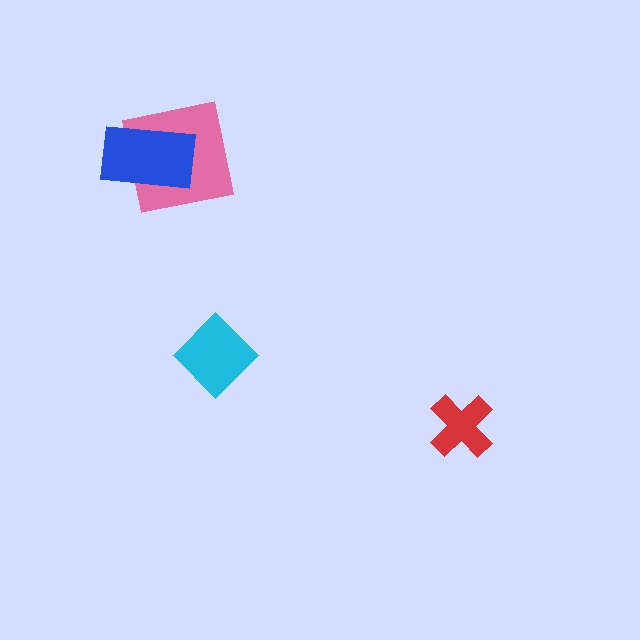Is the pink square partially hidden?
Yes, it is partially covered by another shape.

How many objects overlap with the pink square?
1 object overlaps with the pink square.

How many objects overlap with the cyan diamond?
0 objects overlap with the cyan diamond.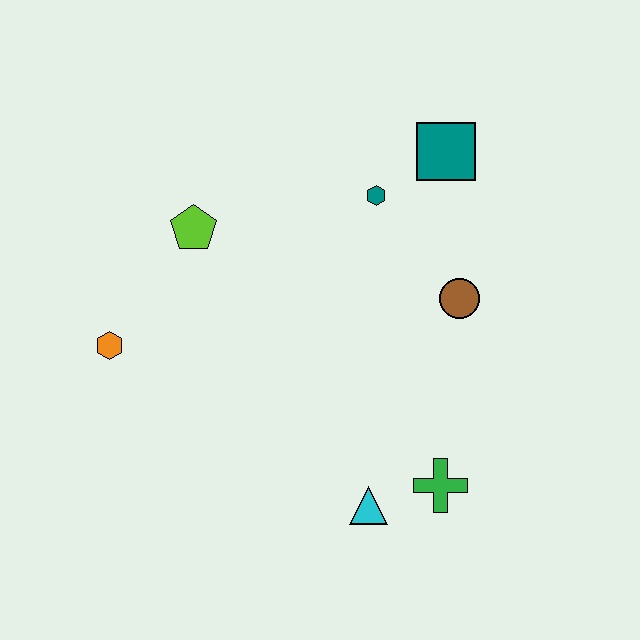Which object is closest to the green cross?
The cyan triangle is closest to the green cross.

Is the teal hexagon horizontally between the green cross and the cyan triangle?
Yes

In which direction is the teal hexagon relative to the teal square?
The teal hexagon is to the left of the teal square.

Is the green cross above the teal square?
No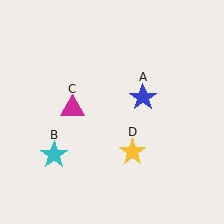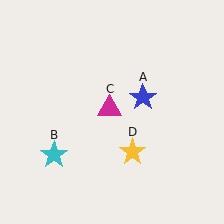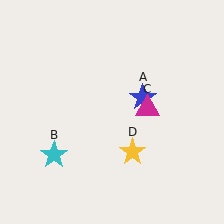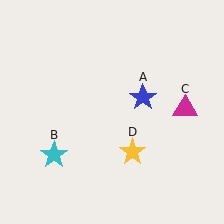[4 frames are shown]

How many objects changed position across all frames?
1 object changed position: magenta triangle (object C).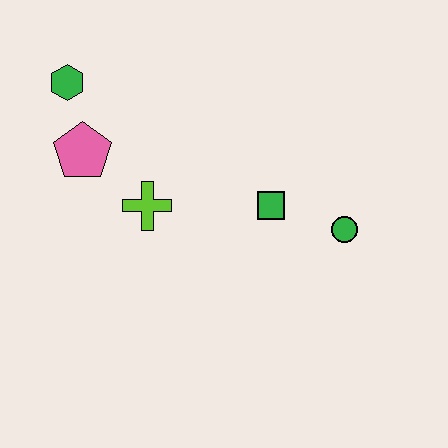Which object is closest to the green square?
The green circle is closest to the green square.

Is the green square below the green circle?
No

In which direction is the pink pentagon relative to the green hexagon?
The pink pentagon is below the green hexagon.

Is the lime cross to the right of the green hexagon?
Yes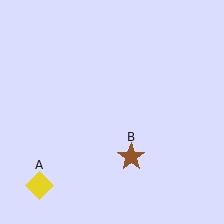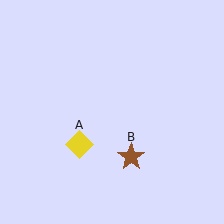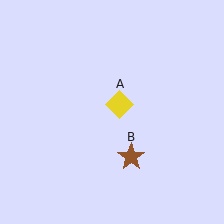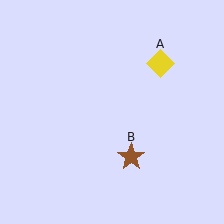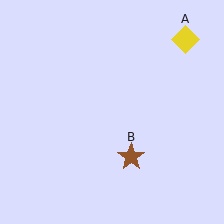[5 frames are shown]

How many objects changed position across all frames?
1 object changed position: yellow diamond (object A).